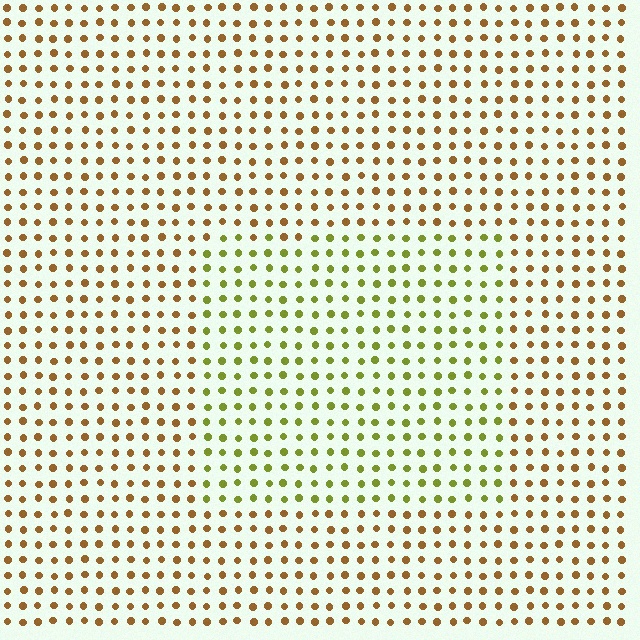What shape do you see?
I see a rectangle.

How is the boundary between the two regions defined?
The boundary is defined purely by a slight shift in hue (about 44 degrees). Spacing, size, and orientation are identical on both sides.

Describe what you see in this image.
The image is filled with small brown elements in a uniform arrangement. A rectangle-shaped region is visible where the elements are tinted to a slightly different hue, forming a subtle color boundary.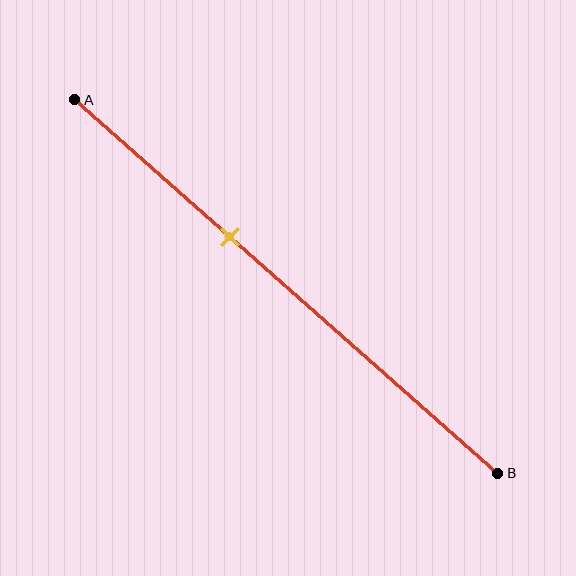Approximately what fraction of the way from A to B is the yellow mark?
The yellow mark is approximately 35% of the way from A to B.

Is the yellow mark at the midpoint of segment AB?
No, the mark is at about 35% from A, not at the 50% midpoint.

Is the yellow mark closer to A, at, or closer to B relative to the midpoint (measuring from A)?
The yellow mark is closer to point A than the midpoint of segment AB.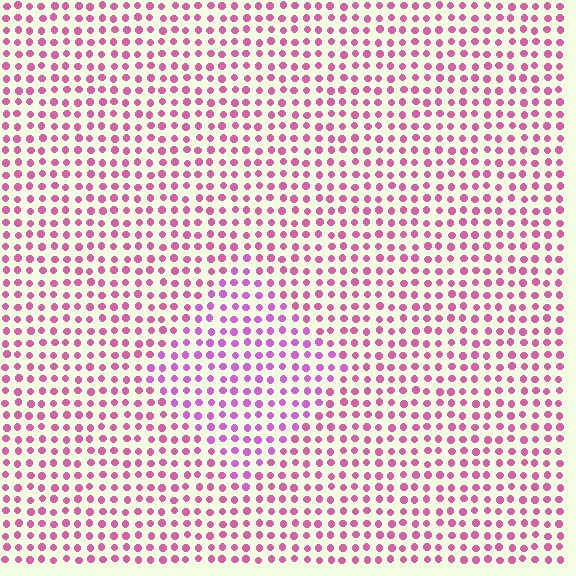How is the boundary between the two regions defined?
The boundary is defined purely by a slight shift in hue (about 26 degrees). Spacing, size, and orientation are identical on both sides.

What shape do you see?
I see a diamond.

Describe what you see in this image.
The image is filled with small pink elements in a uniform arrangement. A diamond-shaped region is visible where the elements are tinted to a slightly different hue, forming a subtle color boundary.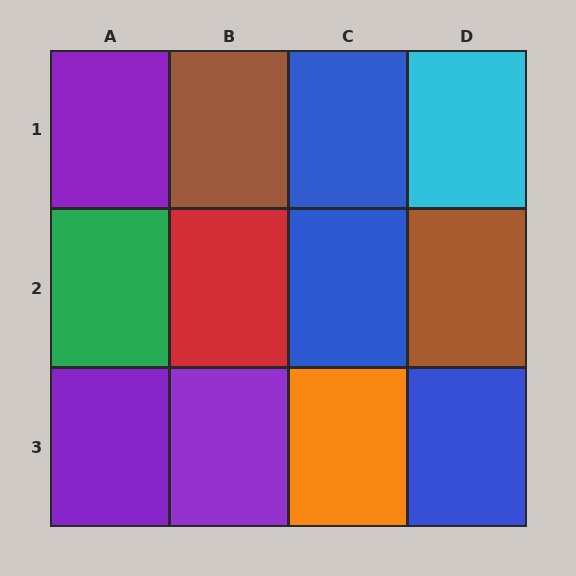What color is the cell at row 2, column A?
Green.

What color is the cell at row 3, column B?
Purple.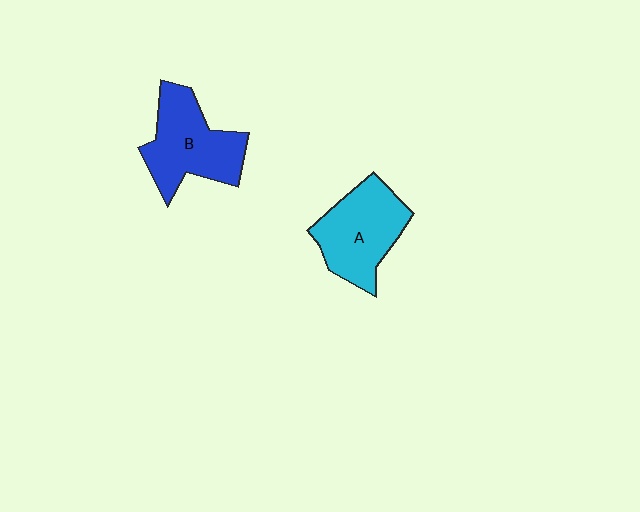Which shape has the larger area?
Shape B (blue).